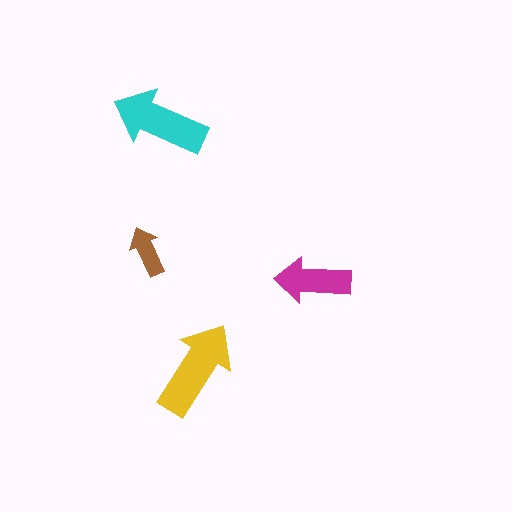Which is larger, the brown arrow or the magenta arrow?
The magenta one.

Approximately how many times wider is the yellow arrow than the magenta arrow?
About 1.5 times wider.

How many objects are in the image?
There are 4 objects in the image.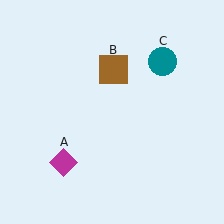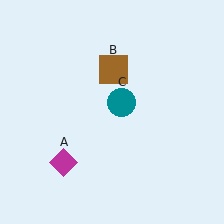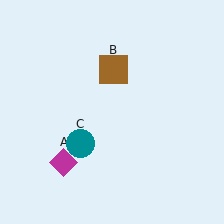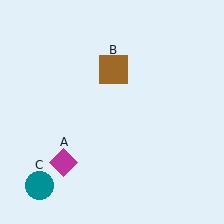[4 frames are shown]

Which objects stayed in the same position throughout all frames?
Magenta diamond (object A) and brown square (object B) remained stationary.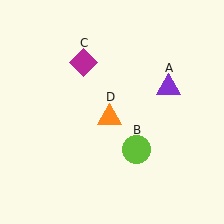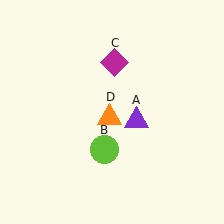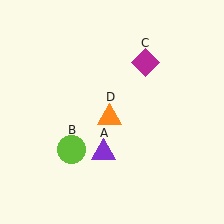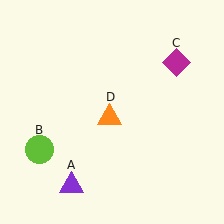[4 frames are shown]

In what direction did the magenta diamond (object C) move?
The magenta diamond (object C) moved right.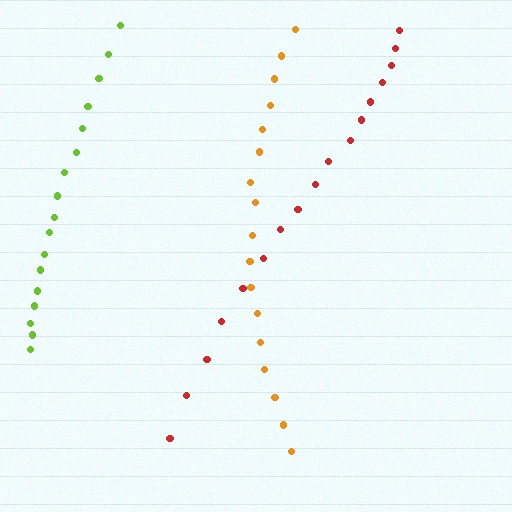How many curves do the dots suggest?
There are 3 distinct paths.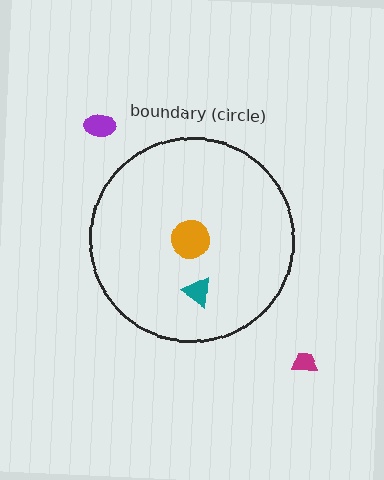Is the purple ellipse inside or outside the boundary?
Outside.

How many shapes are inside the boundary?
2 inside, 2 outside.